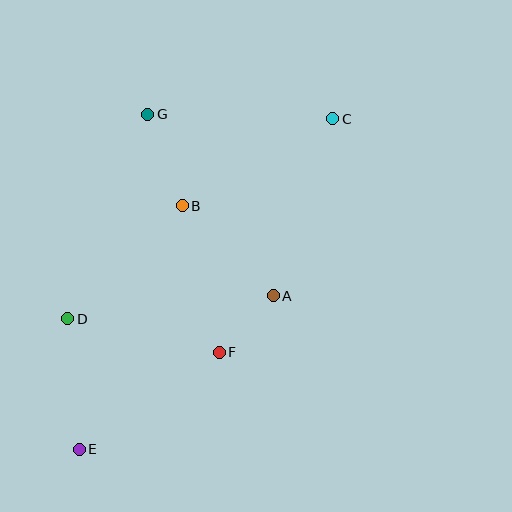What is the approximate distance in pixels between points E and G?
The distance between E and G is approximately 342 pixels.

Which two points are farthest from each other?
Points C and E are farthest from each other.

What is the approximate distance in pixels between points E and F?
The distance between E and F is approximately 170 pixels.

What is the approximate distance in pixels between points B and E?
The distance between B and E is approximately 265 pixels.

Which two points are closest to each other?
Points A and F are closest to each other.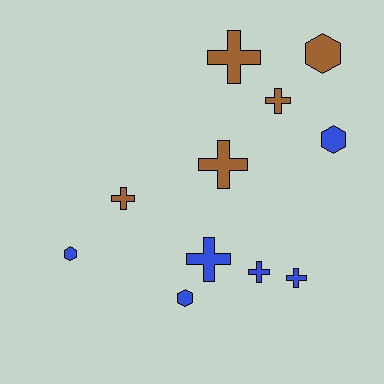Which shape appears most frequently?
Cross, with 7 objects.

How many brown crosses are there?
There are 4 brown crosses.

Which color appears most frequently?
Blue, with 6 objects.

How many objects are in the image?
There are 11 objects.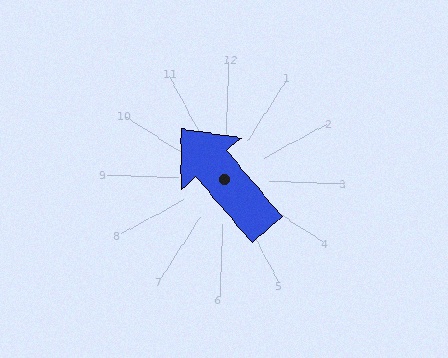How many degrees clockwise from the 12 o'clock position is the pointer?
Approximately 317 degrees.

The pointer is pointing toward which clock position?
Roughly 11 o'clock.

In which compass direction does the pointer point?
Northwest.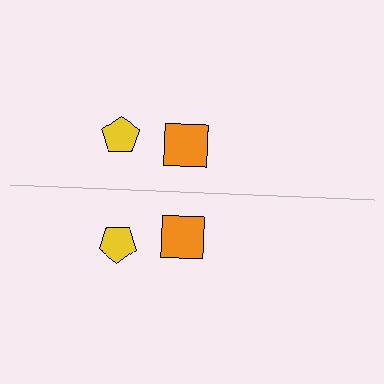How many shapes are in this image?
There are 4 shapes in this image.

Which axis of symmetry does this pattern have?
The pattern has a horizontal axis of symmetry running through the center of the image.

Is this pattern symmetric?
Yes, this pattern has bilateral (reflection) symmetry.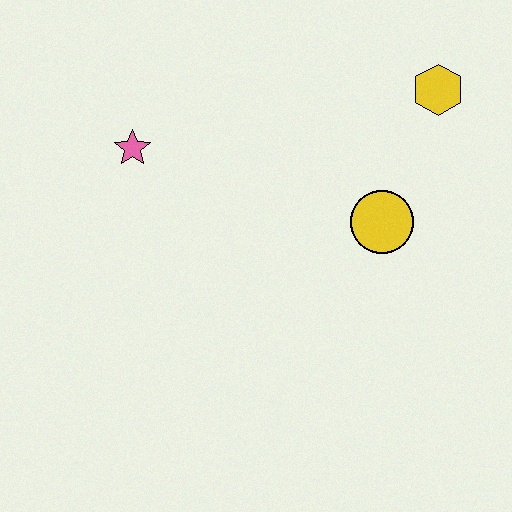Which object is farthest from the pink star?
The yellow hexagon is farthest from the pink star.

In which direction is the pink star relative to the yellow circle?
The pink star is to the left of the yellow circle.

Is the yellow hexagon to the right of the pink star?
Yes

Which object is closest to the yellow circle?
The yellow hexagon is closest to the yellow circle.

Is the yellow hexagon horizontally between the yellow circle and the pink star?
No